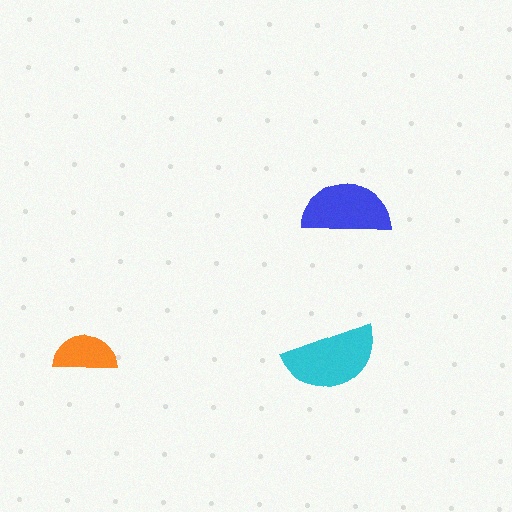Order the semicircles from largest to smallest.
the cyan one, the blue one, the orange one.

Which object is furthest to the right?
The blue semicircle is rightmost.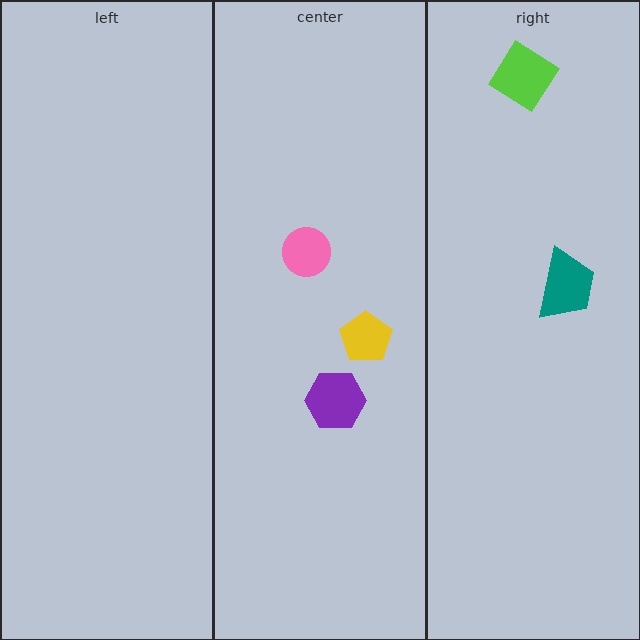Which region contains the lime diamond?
The right region.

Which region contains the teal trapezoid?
The right region.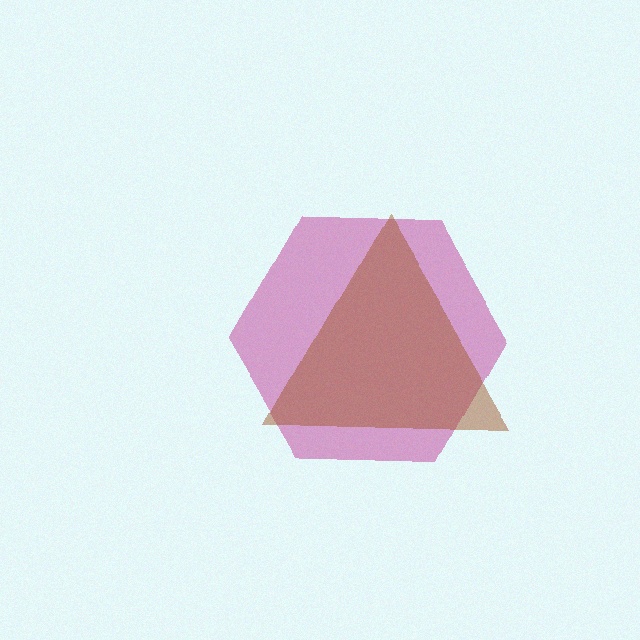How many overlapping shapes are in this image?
There are 2 overlapping shapes in the image.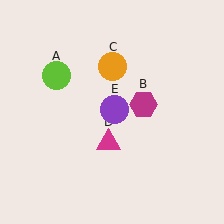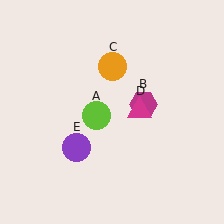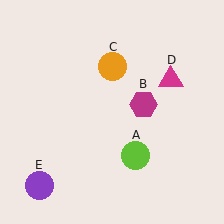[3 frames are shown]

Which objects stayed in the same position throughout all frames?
Magenta hexagon (object B) and orange circle (object C) remained stationary.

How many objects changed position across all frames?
3 objects changed position: lime circle (object A), magenta triangle (object D), purple circle (object E).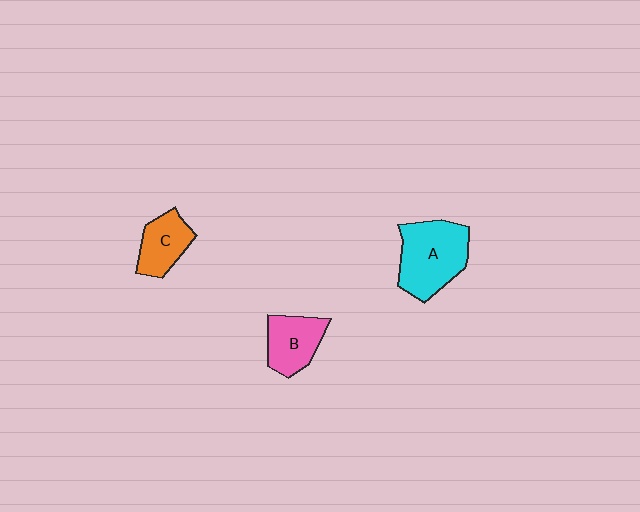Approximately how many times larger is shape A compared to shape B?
Approximately 1.6 times.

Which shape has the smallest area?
Shape C (orange).